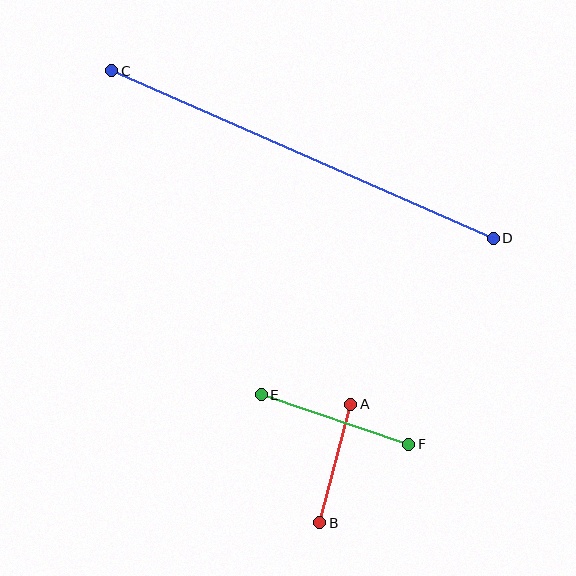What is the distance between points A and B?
The distance is approximately 123 pixels.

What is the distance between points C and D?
The distance is approximately 417 pixels.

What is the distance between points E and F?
The distance is approximately 156 pixels.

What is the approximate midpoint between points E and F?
The midpoint is at approximately (335, 420) pixels.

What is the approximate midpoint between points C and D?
The midpoint is at approximately (303, 154) pixels.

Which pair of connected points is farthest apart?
Points C and D are farthest apart.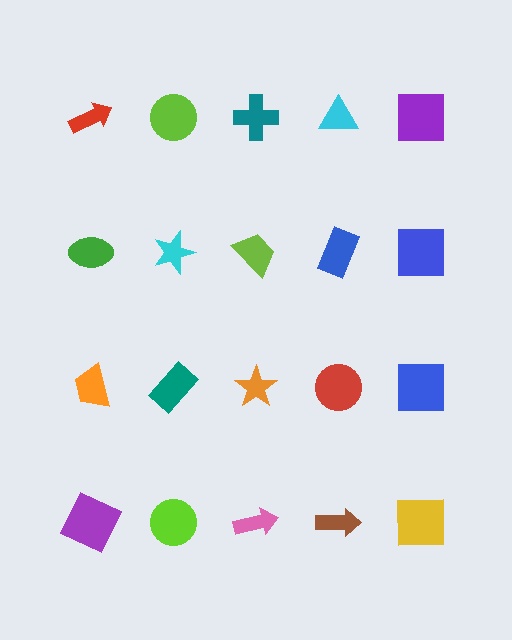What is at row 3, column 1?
An orange trapezoid.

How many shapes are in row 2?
5 shapes.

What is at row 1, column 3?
A teal cross.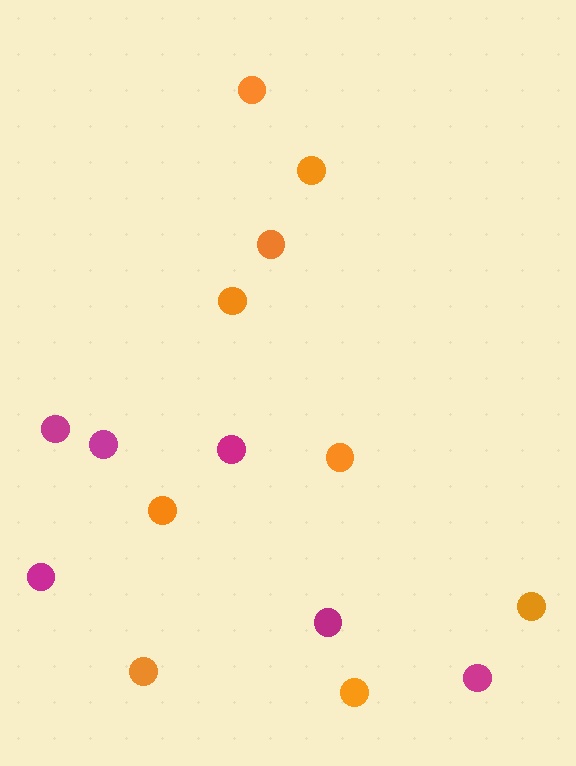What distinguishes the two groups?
There are 2 groups: one group of magenta circles (6) and one group of orange circles (9).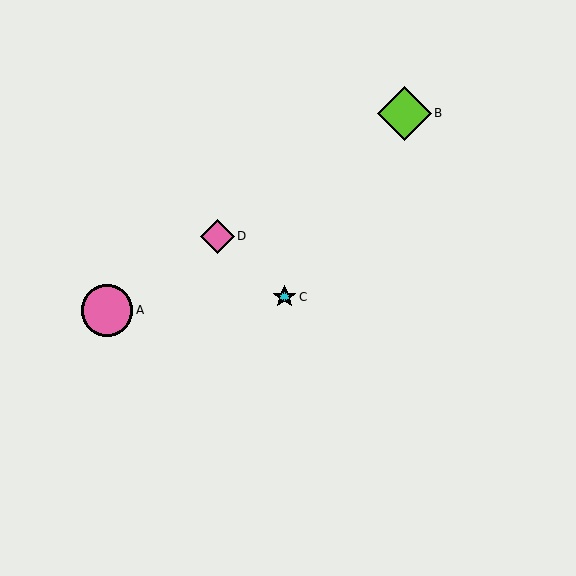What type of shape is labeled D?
Shape D is a pink diamond.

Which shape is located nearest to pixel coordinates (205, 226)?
The pink diamond (labeled D) at (217, 236) is nearest to that location.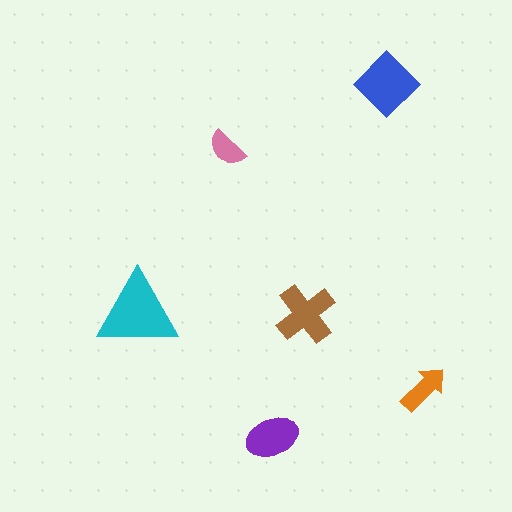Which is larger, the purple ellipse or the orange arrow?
The purple ellipse.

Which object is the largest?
The cyan triangle.